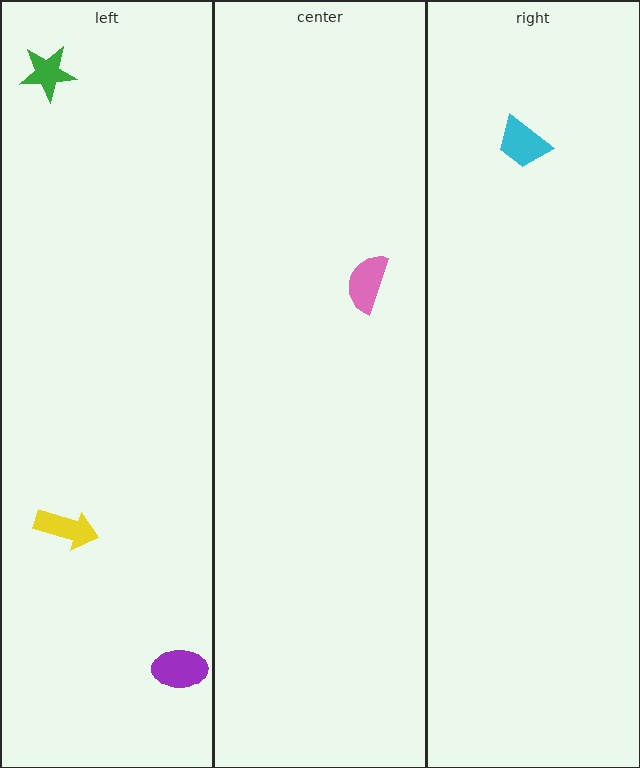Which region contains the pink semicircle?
The center region.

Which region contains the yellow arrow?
The left region.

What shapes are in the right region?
The cyan trapezoid.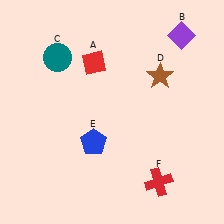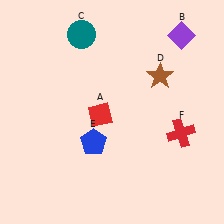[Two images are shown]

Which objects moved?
The objects that moved are: the red diamond (A), the teal circle (C), the red cross (F).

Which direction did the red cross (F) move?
The red cross (F) moved up.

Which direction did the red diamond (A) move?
The red diamond (A) moved down.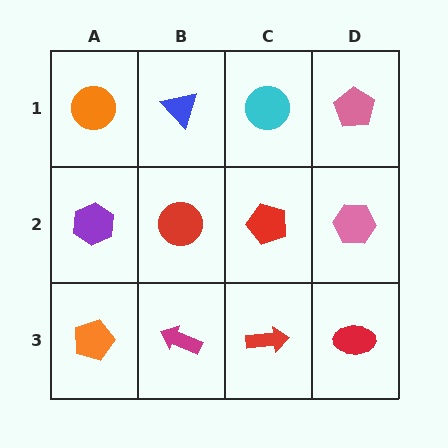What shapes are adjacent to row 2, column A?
An orange circle (row 1, column A), an orange pentagon (row 3, column A), a red circle (row 2, column B).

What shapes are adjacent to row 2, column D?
A pink pentagon (row 1, column D), a red ellipse (row 3, column D), a red pentagon (row 2, column C).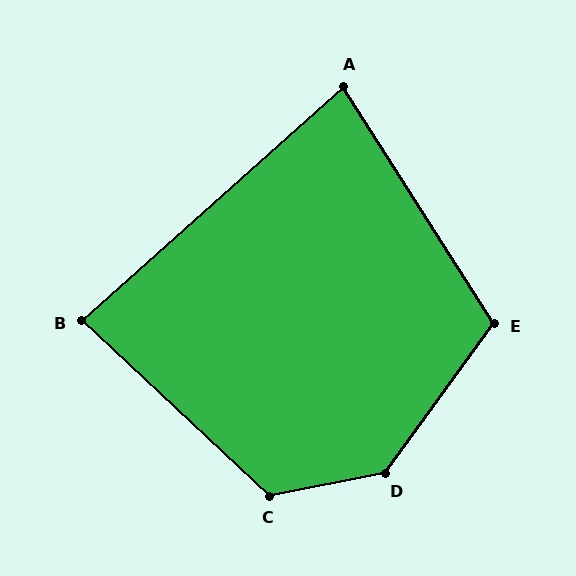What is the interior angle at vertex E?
Approximately 112 degrees (obtuse).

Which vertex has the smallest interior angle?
A, at approximately 81 degrees.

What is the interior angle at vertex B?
Approximately 85 degrees (acute).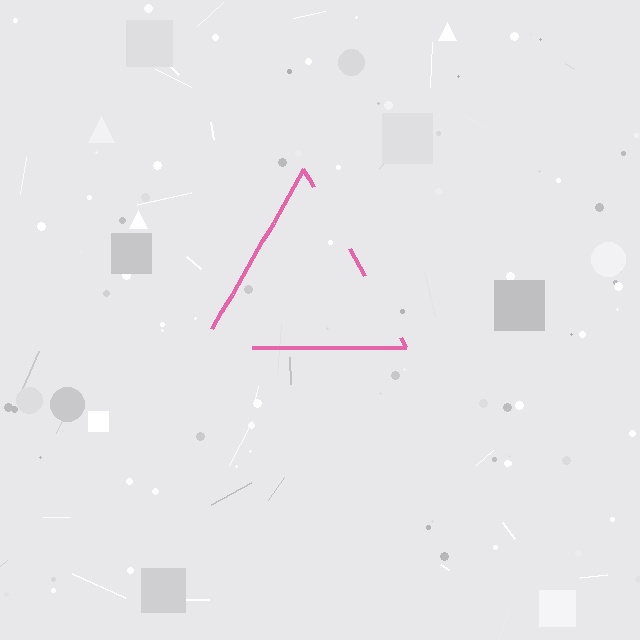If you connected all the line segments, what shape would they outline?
They would outline a triangle.